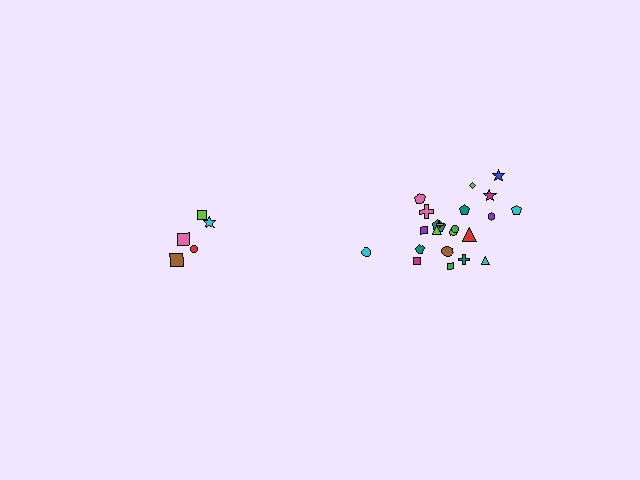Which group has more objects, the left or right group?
The right group.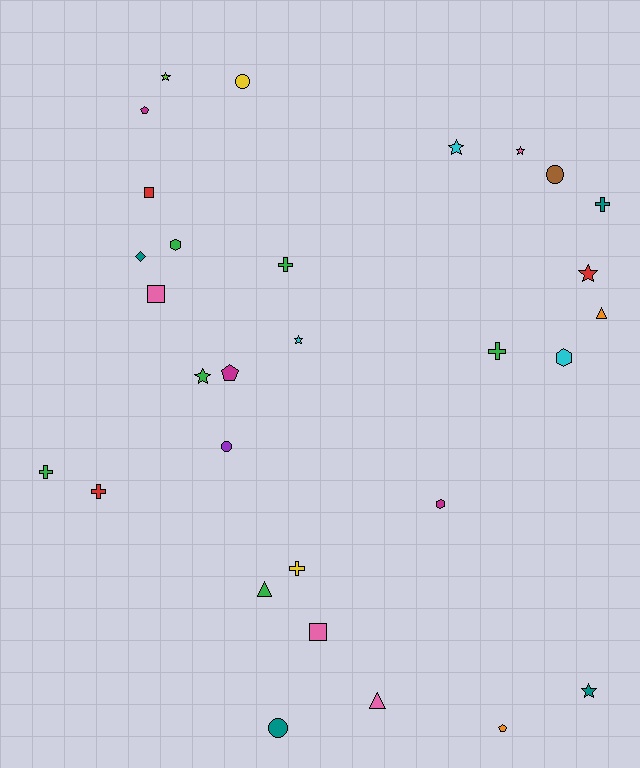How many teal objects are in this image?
There are 4 teal objects.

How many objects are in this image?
There are 30 objects.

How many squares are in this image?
There are 3 squares.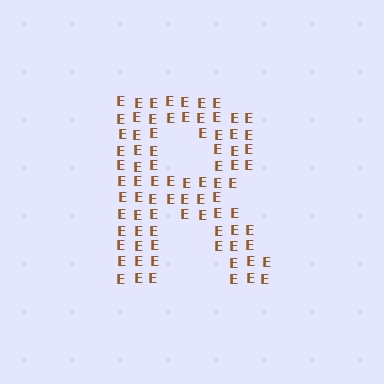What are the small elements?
The small elements are letter E's.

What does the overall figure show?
The overall figure shows the letter R.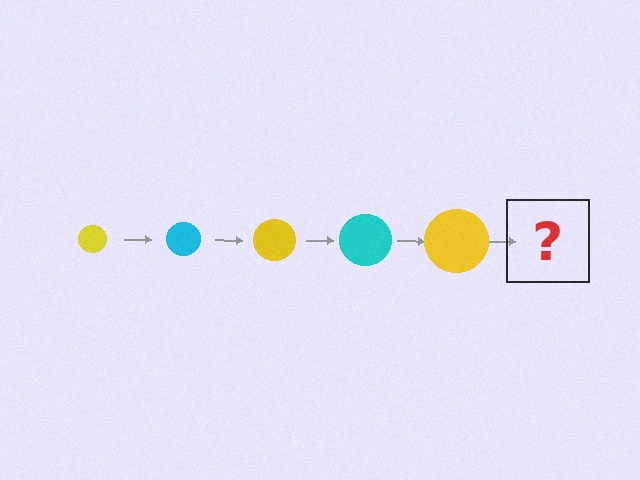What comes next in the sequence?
The next element should be a cyan circle, larger than the previous one.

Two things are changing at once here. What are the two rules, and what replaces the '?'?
The two rules are that the circle grows larger each step and the color cycles through yellow and cyan. The '?' should be a cyan circle, larger than the previous one.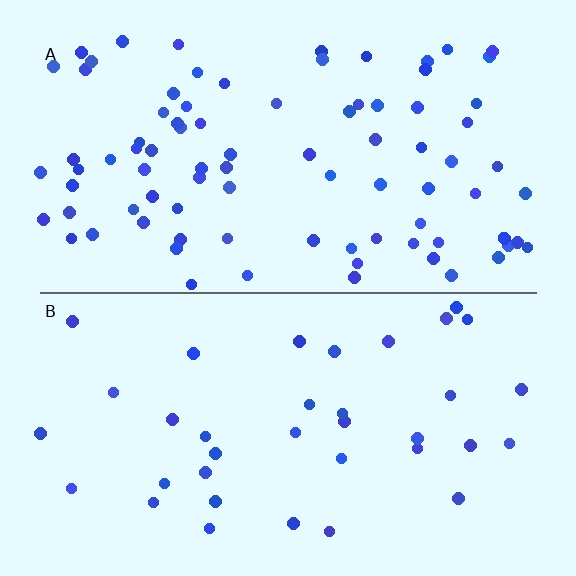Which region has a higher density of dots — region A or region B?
A (the top).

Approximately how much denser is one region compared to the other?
Approximately 2.4× — region A over region B.